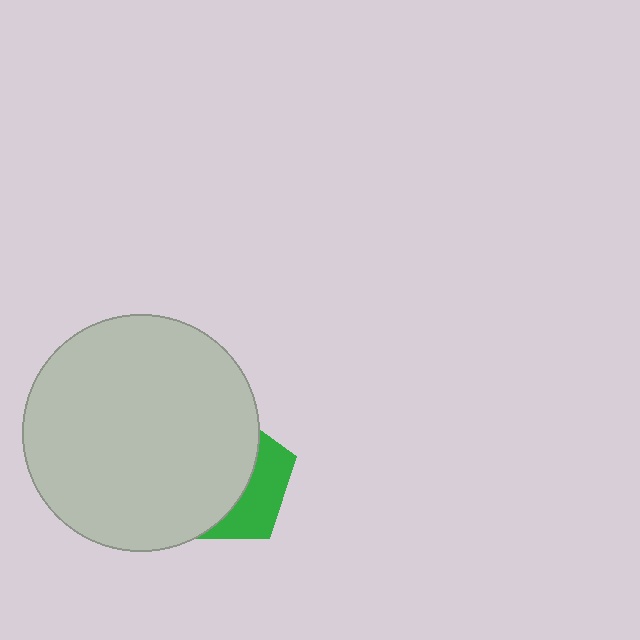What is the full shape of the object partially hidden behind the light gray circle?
The partially hidden object is a green pentagon.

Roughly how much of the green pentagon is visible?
A small part of it is visible (roughly 34%).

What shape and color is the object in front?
The object in front is a light gray circle.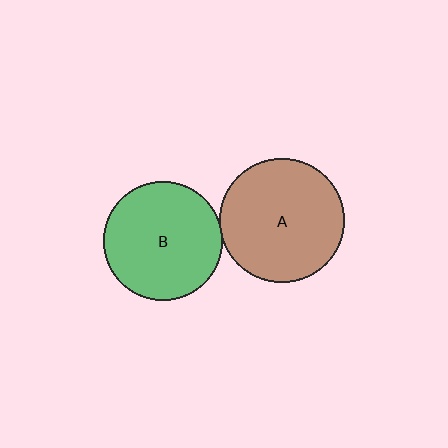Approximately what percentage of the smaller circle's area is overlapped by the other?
Approximately 5%.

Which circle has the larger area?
Circle A (brown).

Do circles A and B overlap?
Yes.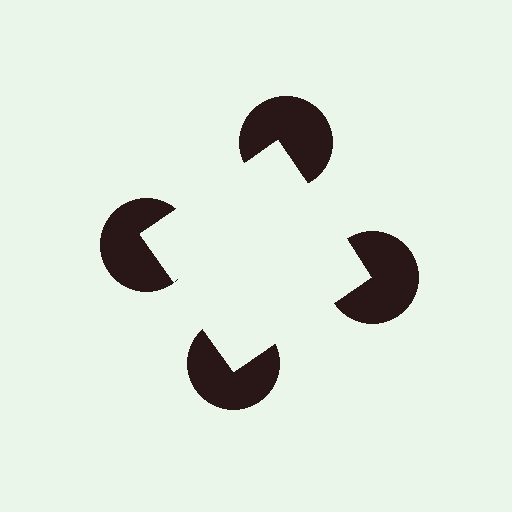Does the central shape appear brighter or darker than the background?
It typically appears slightly brighter than the background, even though no actual brightness change is drawn.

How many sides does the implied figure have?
4 sides.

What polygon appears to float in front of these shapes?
An illusory square — its edges are inferred from the aligned wedge cuts in the pac-man discs, not physically drawn.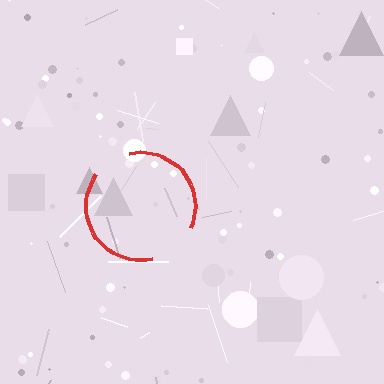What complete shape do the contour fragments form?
The contour fragments form a circle.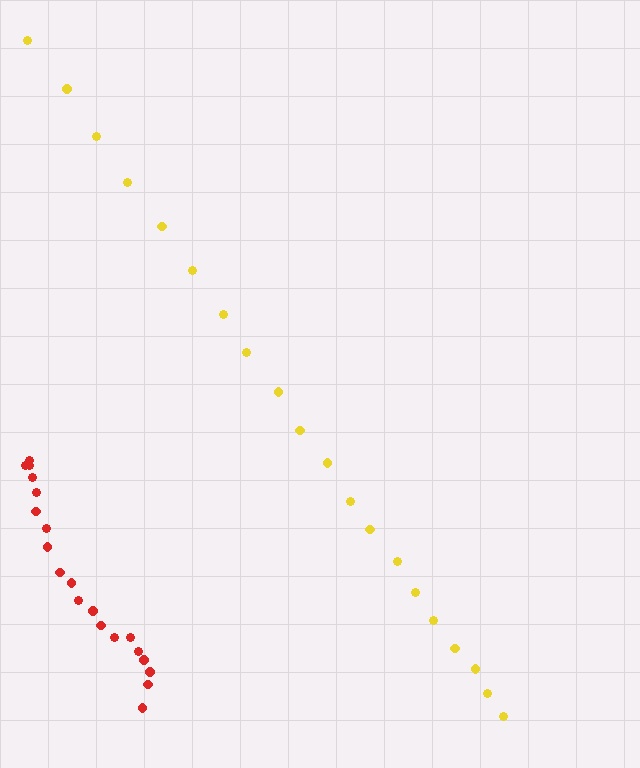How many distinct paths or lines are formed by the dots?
There are 2 distinct paths.